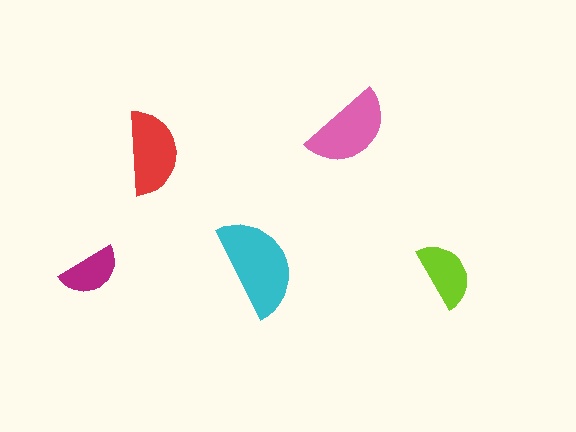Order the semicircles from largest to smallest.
the cyan one, the pink one, the red one, the lime one, the magenta one.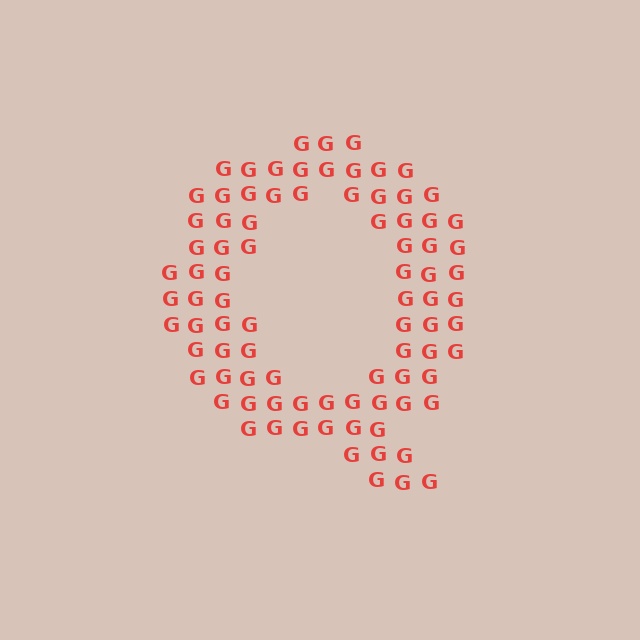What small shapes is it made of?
It is made of small letter G's.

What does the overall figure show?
The overall figure shows the letter Q.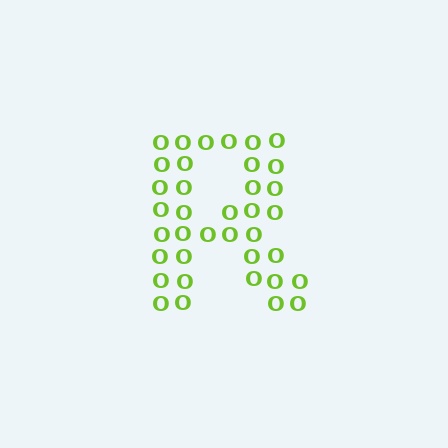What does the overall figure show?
The overall figure shows the letter R.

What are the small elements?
The small elements are letter O's.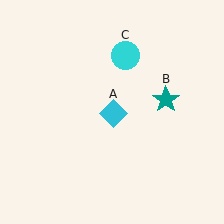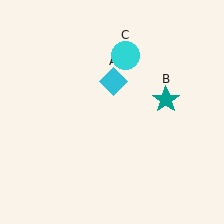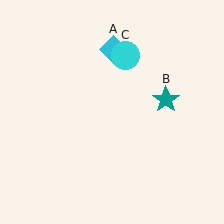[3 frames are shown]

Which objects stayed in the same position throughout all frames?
Teal star (object B) and cyan circle (object C) remained stationary.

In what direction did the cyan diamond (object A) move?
The cyan diamond (object A) moved up.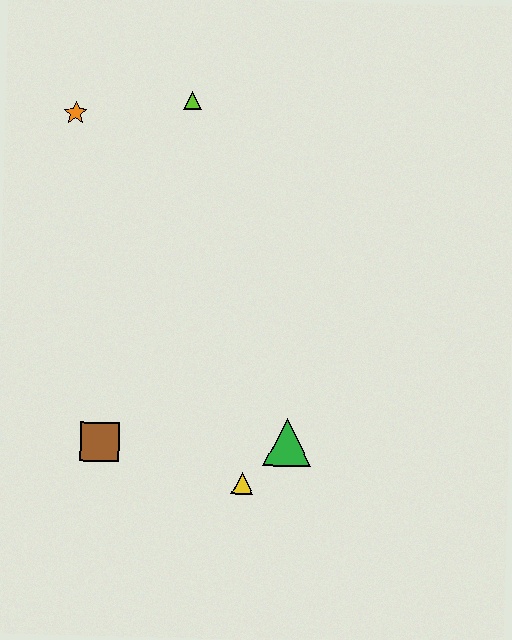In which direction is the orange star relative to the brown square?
The orange star is above the brown square.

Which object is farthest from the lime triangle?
The yellow triangle is farthest from the lime triangle.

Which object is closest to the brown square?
The yellow triangle is closest to the brown square.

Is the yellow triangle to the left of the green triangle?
Yes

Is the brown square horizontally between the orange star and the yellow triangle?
Yes